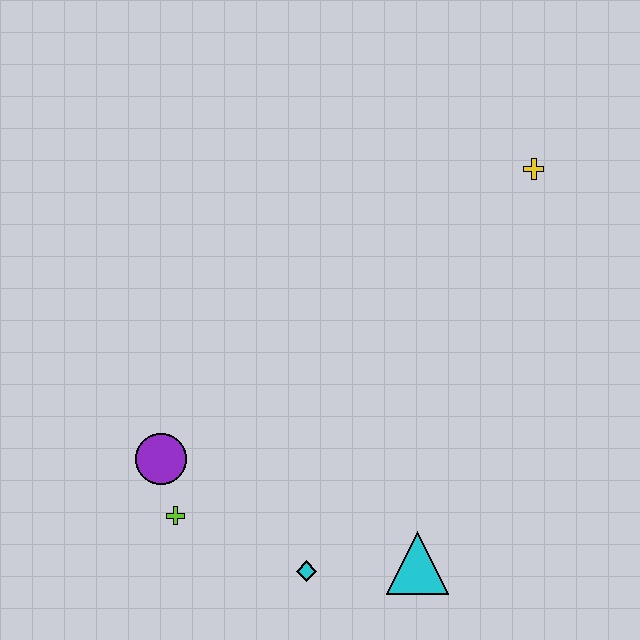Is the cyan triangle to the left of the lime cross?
No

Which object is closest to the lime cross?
The purple circle is closest to the lime cross.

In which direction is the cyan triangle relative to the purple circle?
The cyan triangle is to the right of the purple circle.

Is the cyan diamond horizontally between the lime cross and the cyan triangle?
Yes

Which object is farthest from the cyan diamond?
The yellow cross is farthest from the cyan diamond.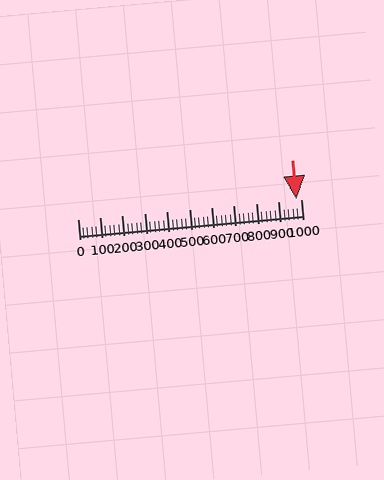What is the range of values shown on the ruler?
The ruler shows values from 0 to 1000.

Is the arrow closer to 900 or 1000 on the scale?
The arrow is closer to 1000.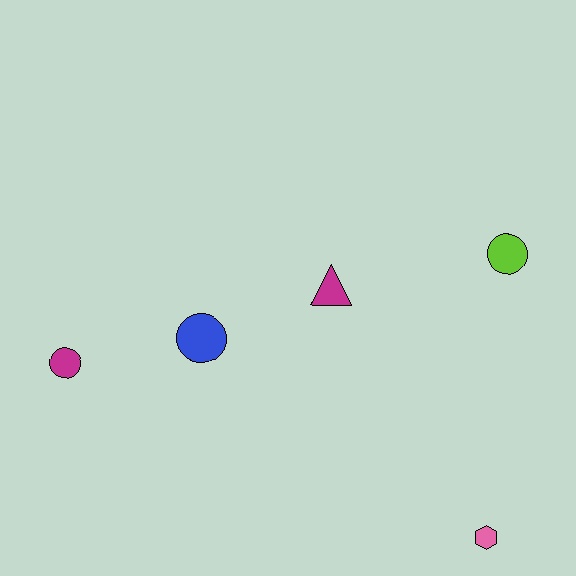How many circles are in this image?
There are 3 circles.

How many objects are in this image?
There are 5 objects.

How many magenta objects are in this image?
There are 2 magenta objects.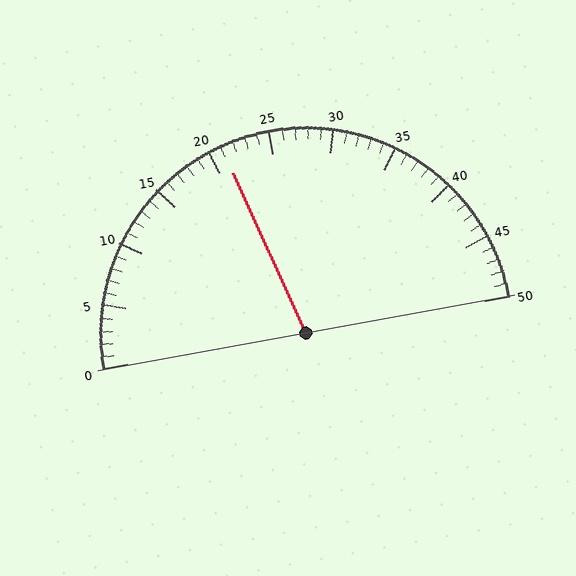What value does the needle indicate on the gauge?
The needle indicates approximately 21.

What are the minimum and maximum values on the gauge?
The gauge ranges from 0 to 50.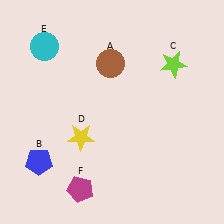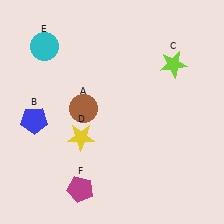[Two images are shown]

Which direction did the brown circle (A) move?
The brown circle (A) moved down.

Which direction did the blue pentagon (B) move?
The blue pentagon (B) moved up.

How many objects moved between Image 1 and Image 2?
2 objects moved between the two images.